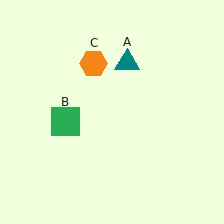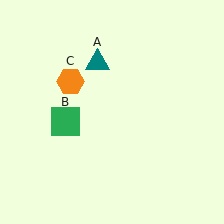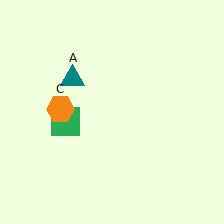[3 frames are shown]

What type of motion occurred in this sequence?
The teal triangle (object A), orange hexagon (object C) rotated counterclockwise around the center of the scene.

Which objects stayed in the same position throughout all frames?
Green square (object B) remained stationary.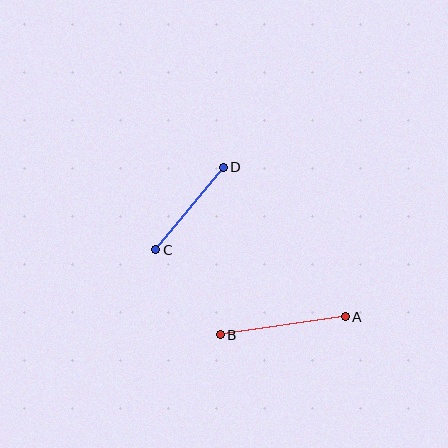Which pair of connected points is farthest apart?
Points A and B are farthest apart.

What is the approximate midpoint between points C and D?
The midpoint is at approximately (189, 208) pixels.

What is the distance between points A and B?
The distance is approximately 126 pixels.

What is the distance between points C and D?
The distance is approximately 107 pixels.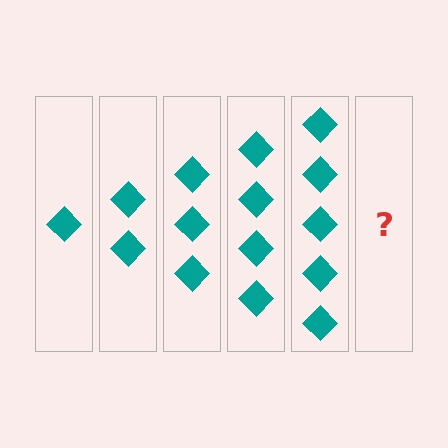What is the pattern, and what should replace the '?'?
The pattern is that each step adds one more diamond. The '?' should be 6 diamonds.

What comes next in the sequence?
The next element should be 6 diamonds.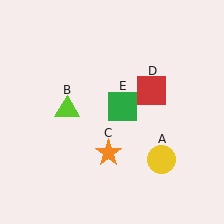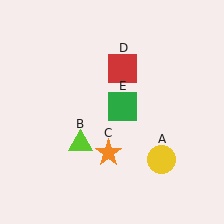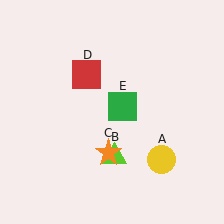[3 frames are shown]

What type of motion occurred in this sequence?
The lime triangle (object B), red square (object D) rotated counterclockwise around the center of the scene.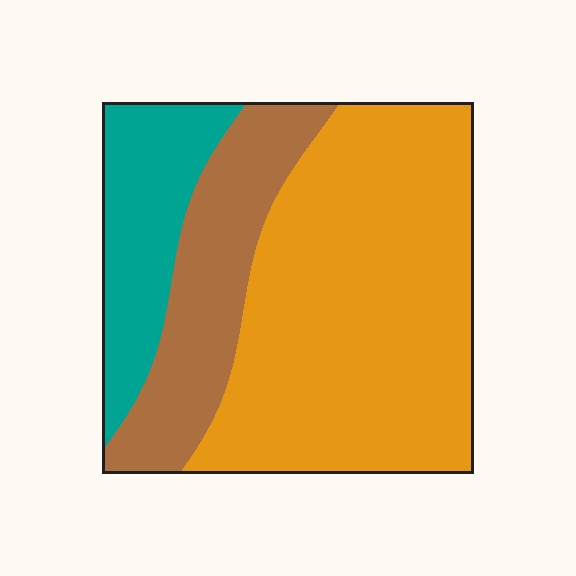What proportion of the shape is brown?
Brown takes up about one quarter (1/4) of the shape.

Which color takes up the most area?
Orange, at roughly 60%.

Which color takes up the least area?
Teal, at roughly 20%.